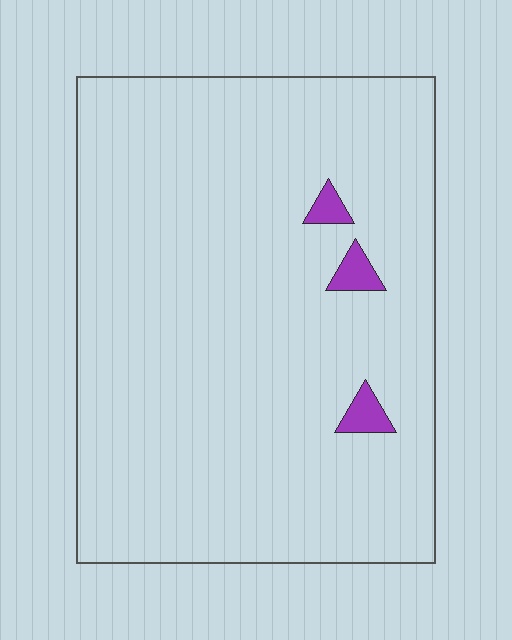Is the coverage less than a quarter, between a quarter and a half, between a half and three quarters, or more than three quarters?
Less than a quarter.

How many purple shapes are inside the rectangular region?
3.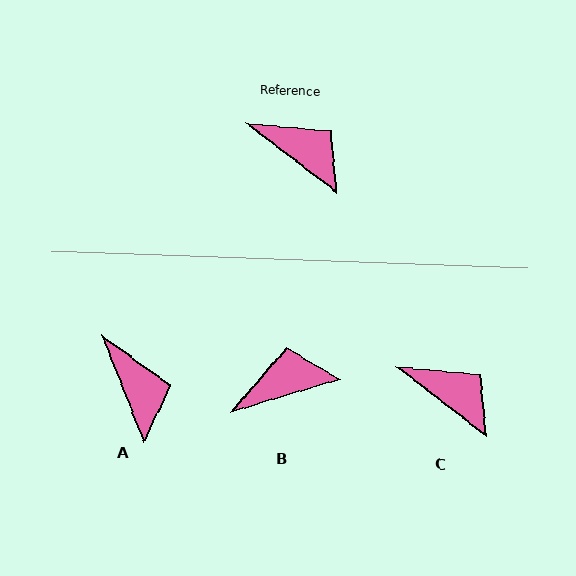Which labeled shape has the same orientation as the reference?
C.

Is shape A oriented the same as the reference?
No, it is off by about 31 degrees.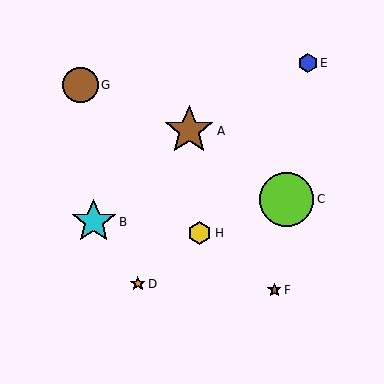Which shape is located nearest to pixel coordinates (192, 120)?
The brown star (labeled A) at (189, 131) is nearest to that location.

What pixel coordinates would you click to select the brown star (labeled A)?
Click at (189, 131) to select the brown star A.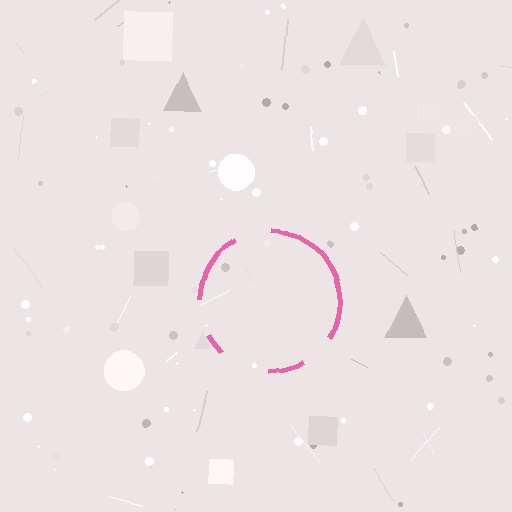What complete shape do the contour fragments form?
The contour fragments form a circle.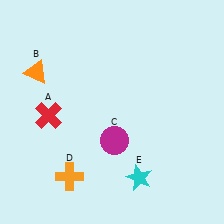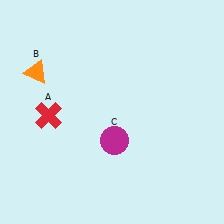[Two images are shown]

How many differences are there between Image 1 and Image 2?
There are 2 differences between the two images.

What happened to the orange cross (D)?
The orange cross (D) was removed in Image 2. It was in the bottom-left area of Image 1.